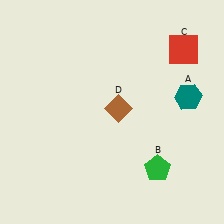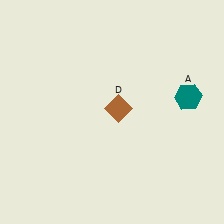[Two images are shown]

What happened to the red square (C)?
The red square (C) was removed in Image 2. It was in the top-right area of Image 1.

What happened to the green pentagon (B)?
The green pentagon (B) was removed in Image 2. It was in the bottom-right area of Image 1.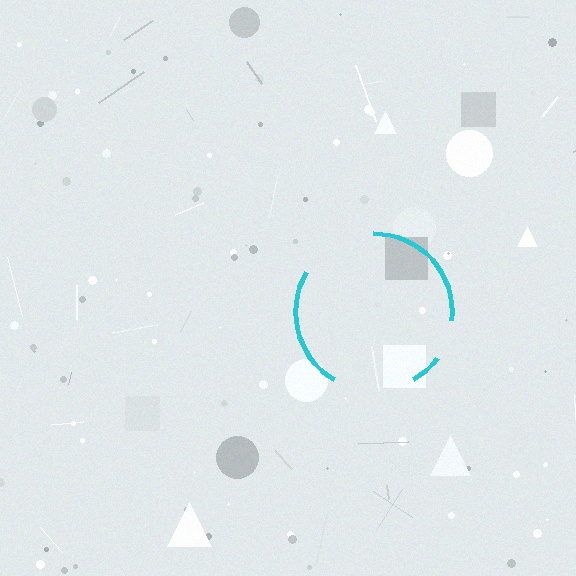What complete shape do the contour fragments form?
The contour fragments form a circle.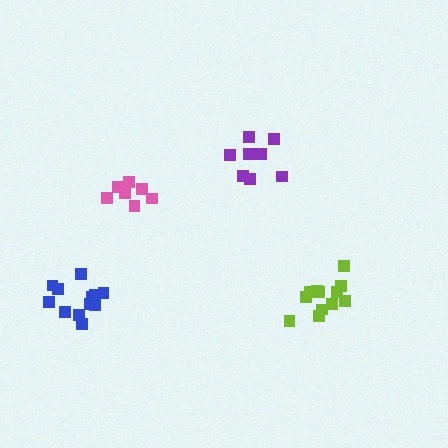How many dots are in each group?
Group 1: 7 dots, Group 2: 12 dots, Group 3: 8 dots, Group 4: 12 dots (39 total).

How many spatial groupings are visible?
There are 4 spatial groupings.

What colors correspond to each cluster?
The clusters are colored: pink, blue, purple, lime.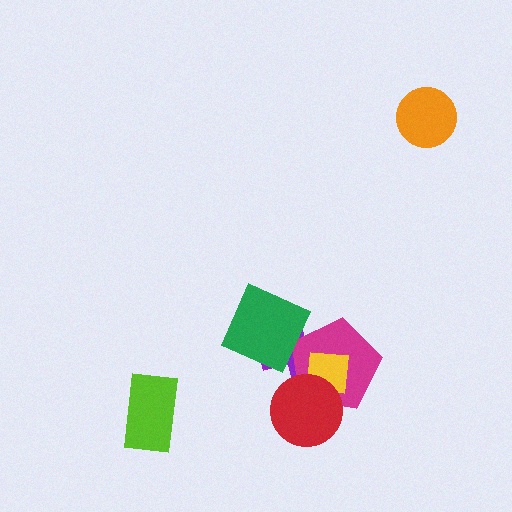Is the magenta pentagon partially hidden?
Yes, it is partially covered by another shape.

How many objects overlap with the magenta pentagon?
3 objects overlap with the magenta pentagon.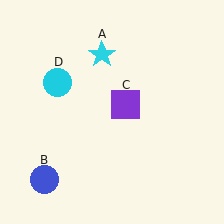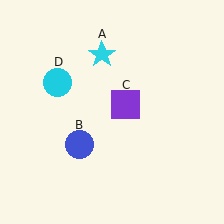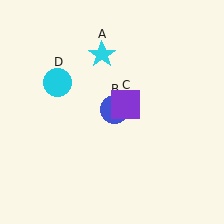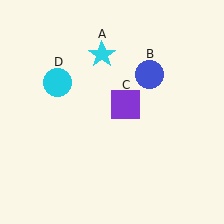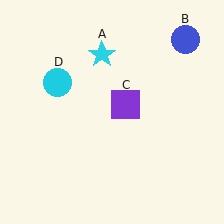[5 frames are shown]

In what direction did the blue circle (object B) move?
The blue circle (object B) moved up and to the right.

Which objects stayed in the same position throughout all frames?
Cyan star (object A) and purple square (object C) and cyan circle (object D) remained stationary.